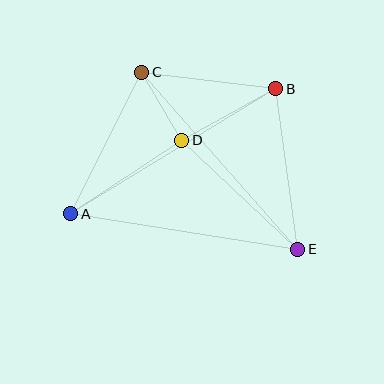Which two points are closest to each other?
Points C and D are closest to each other.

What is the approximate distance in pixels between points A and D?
The distance between A and D is approximately 133 pixels.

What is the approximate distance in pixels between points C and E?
The distance between C and E is approximately 236 pixels.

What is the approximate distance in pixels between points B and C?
The distance between B and C is approximately 135 pixels.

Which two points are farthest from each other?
Points A and B are farthest from each other.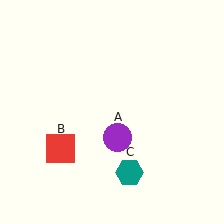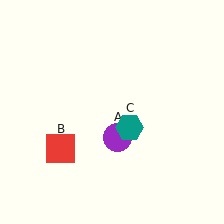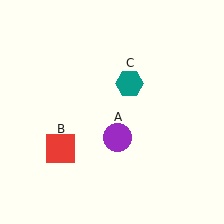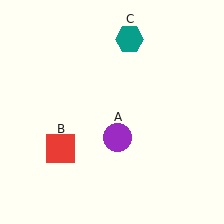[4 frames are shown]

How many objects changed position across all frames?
1 object changed position: teal hexagon (object C).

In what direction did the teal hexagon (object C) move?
The teal hexagon (object C) moved up.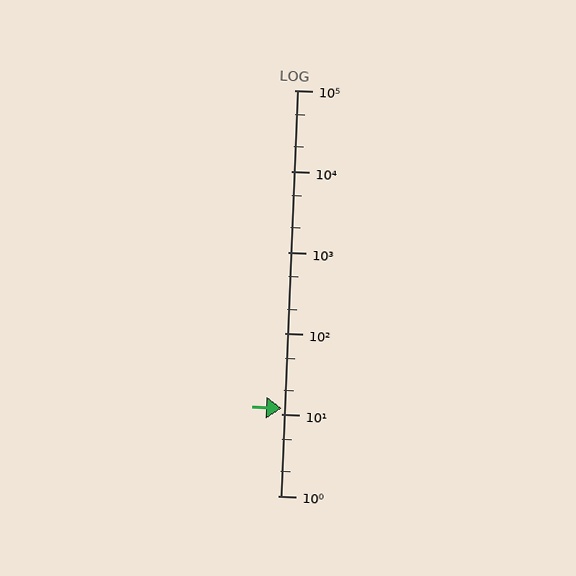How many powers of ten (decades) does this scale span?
The scale spans 5 decades, from 1 to 100000.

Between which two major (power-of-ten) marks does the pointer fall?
The pointer is between 10 and 100.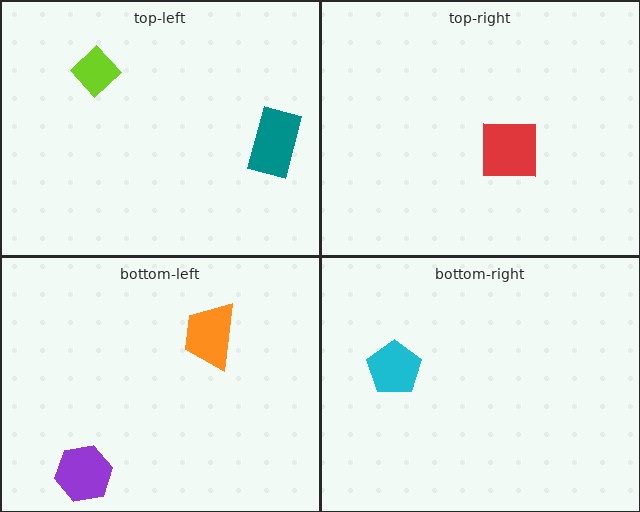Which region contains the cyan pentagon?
The bottom-right region.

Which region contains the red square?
The top-right region.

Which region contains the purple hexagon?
The bottom-left region.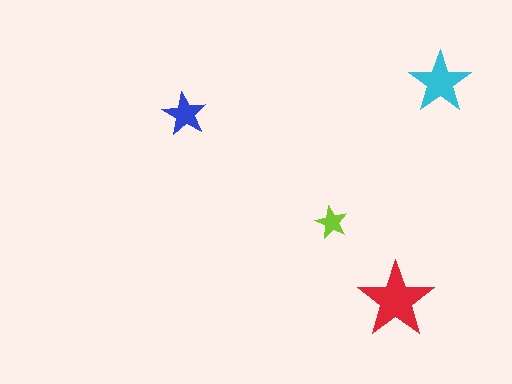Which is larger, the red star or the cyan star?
The red one.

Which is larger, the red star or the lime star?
The red one.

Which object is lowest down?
The red star is bottommost.